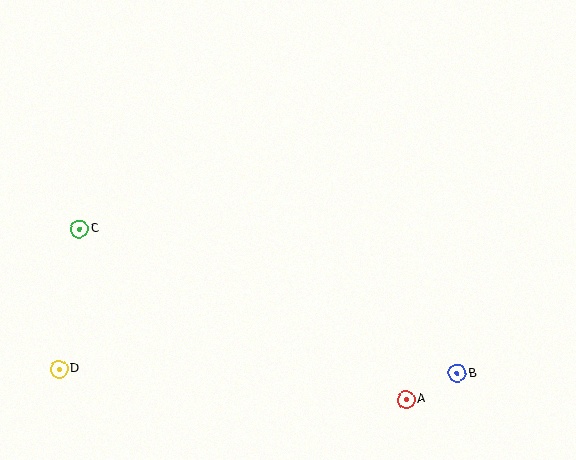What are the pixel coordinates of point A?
Point A is at (406, 399).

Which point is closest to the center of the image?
Point A at (406, 399) is closest to the center.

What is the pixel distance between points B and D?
The distance between B and D is 398 pixels.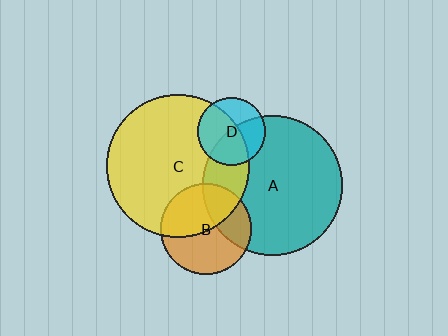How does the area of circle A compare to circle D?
Approximately 4.3 times.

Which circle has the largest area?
Circle C (yellow).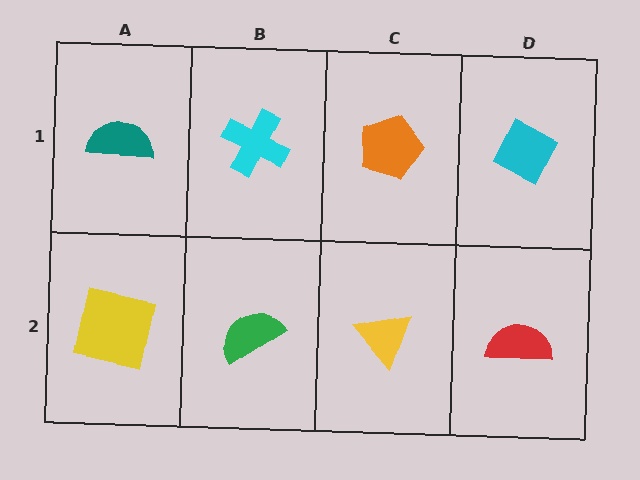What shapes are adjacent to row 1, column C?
A yellow triangle (row 2, column C), a cyan cross (row 1, column B), a cyan diamond (row 1, column D).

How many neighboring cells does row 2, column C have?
3.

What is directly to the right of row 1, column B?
An orange pentagon.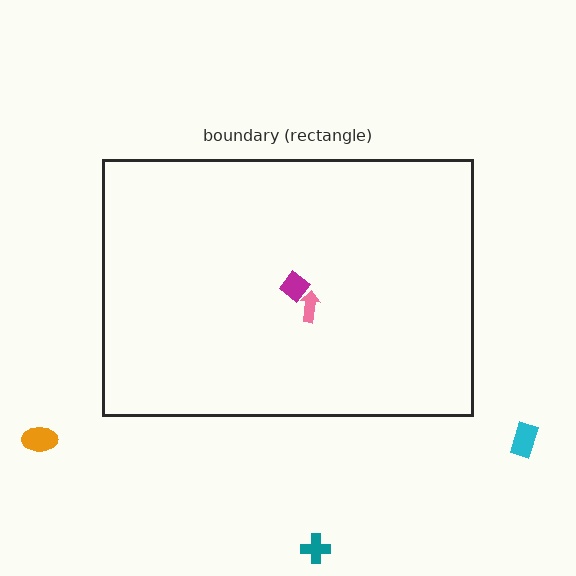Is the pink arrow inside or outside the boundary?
Inside.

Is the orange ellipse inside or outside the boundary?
Outside.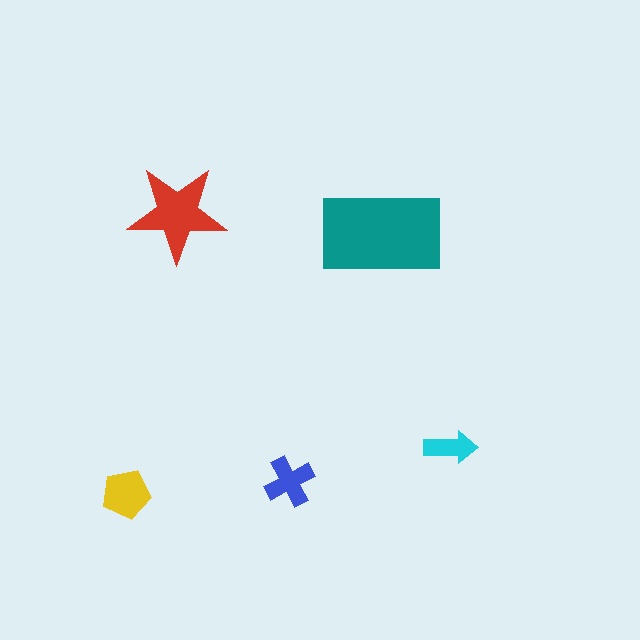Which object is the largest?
The teal rectangle.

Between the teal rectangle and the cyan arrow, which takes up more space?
The teal rectangle.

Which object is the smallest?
The cyan arrow.